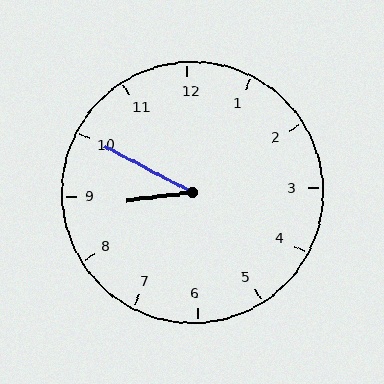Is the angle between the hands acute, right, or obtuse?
It is acute.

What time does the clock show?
8:50.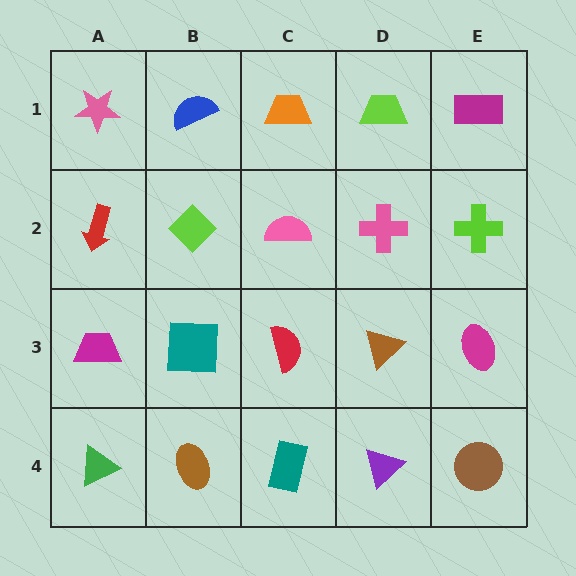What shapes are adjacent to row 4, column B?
A teal square (row 3, column B), a green triangle (row 4, column A), a teal rectangle (row 4, column C).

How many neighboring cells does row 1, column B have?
3.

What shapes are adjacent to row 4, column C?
A red semicircle (row 3, column C), a brown ellipse (row 4, column B), a purple triangle (row 4, column D).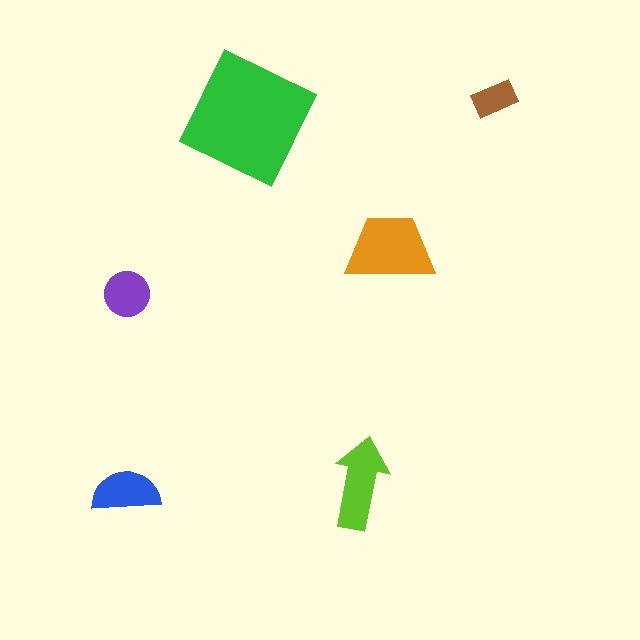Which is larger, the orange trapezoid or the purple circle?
The orange trapezoid.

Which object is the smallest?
The brown rectangle.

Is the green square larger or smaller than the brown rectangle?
Larger.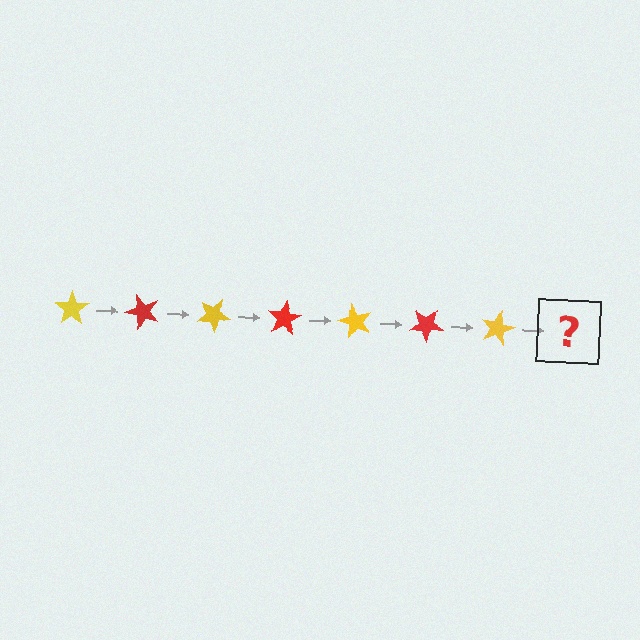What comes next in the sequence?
The next element should be a red star, rotated 350 degrees from the start.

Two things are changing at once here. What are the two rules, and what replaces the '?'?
The two rules are that it rotates 50 degrees each step and the color cycles through yellow and red. The '?' should be a red star, rotated 350 degrees from the start.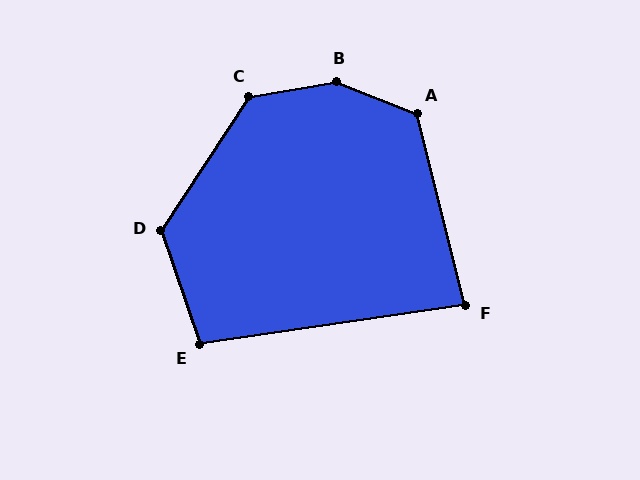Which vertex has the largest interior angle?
B, at approximately 148 degrees.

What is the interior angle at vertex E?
Approximately 100 degrees (obtuse).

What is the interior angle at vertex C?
Approximately 134 degrees (obtuse).